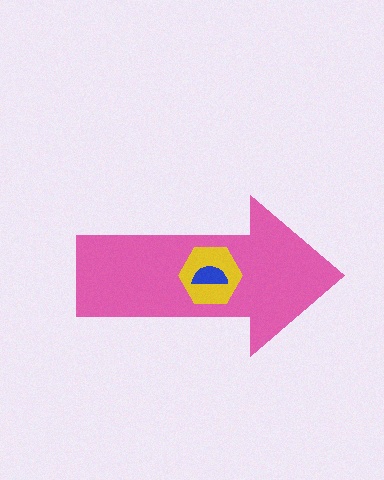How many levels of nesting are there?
3.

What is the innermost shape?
The blue semicircle.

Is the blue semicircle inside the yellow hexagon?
Yes.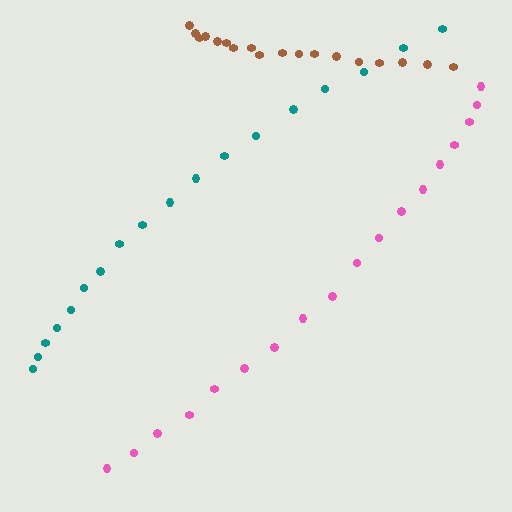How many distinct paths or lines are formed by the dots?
There are 3 distinct paths.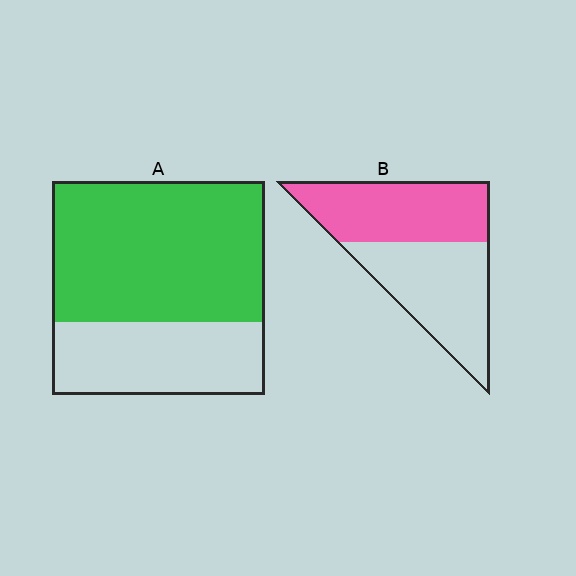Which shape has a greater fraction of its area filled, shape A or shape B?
Shape A.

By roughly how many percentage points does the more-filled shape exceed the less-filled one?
By roughly 15 percentage points (A over B).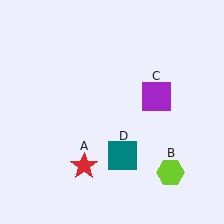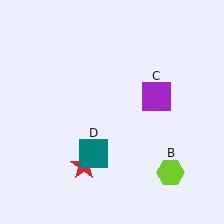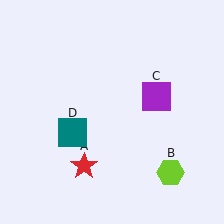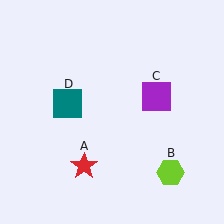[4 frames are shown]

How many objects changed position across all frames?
1 object changed position: teal square (object D).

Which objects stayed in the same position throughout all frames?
Red star (object A) and lime hexagon (object B) and purple square (object C) remained stationary.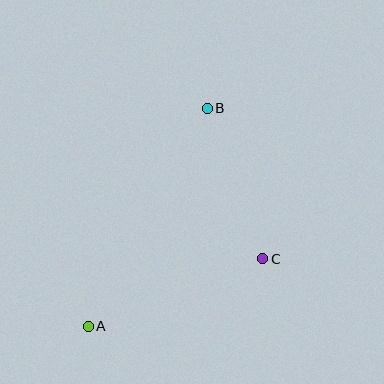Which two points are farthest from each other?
Points A and B are farthest from each other.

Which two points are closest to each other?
Points B and C are closest to each other.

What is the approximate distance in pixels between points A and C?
The distance between A and C is approximately 187 pixels.